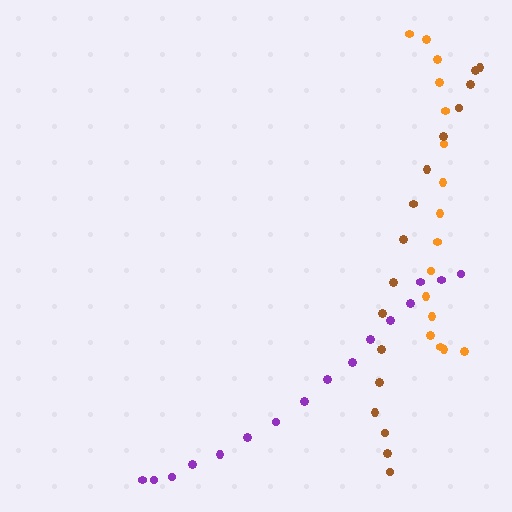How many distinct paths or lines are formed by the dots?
There are 3 distinct paths.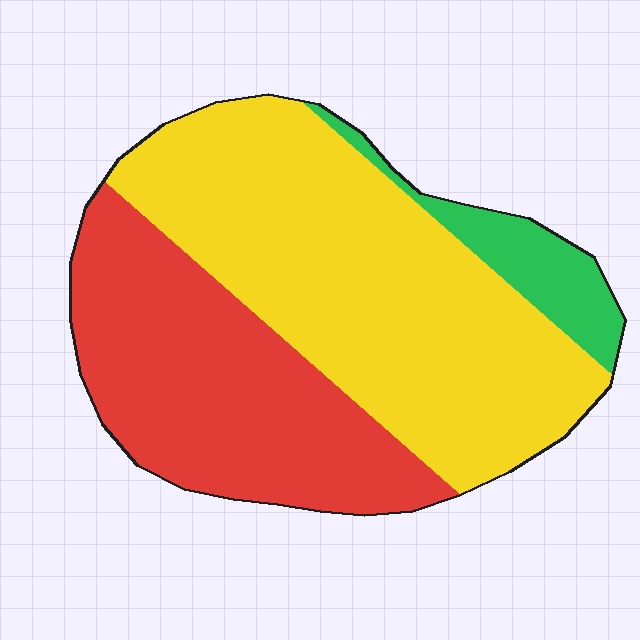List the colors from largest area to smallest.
From largest to smallest: yellow, red, green.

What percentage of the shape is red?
Red takes up between a third and a half of the shape.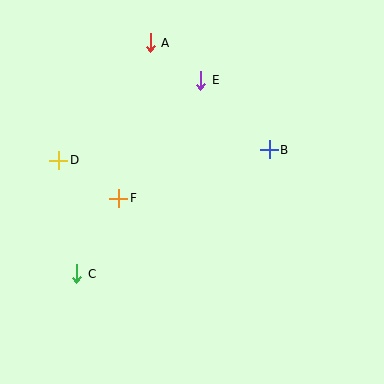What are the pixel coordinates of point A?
Point A is at (150, 43).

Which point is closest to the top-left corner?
Point A is closest to the top-left corner.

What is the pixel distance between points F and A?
The distance between F and A is 159 pixels.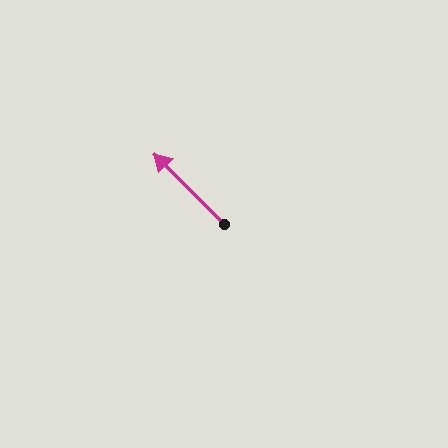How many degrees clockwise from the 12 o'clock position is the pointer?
Approximately 315 degrees.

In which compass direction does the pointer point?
Northwest.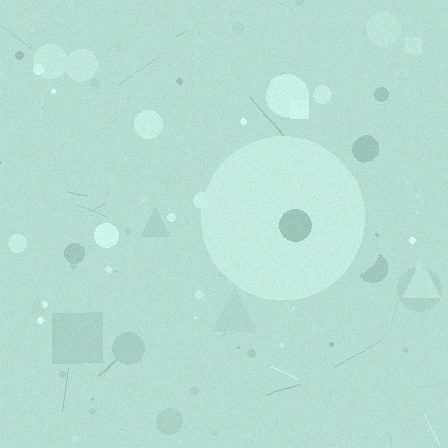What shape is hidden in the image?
A circle is hidden in the image.